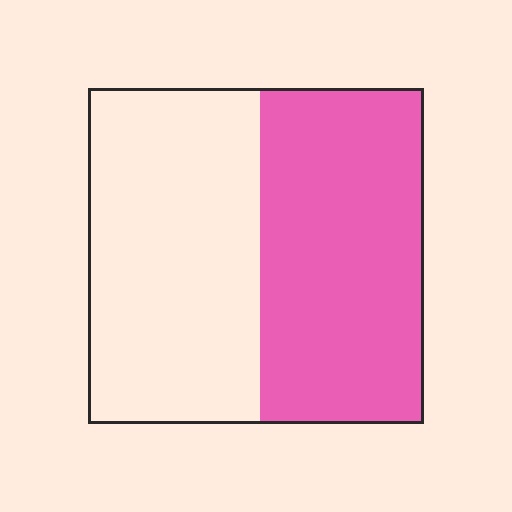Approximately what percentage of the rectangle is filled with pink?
Approximately 50%.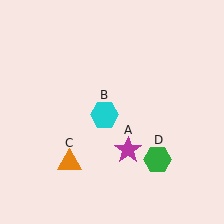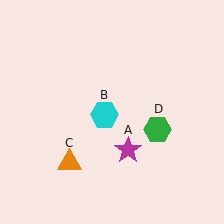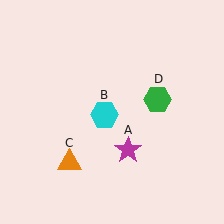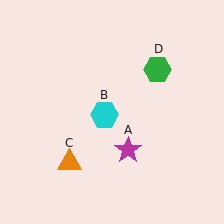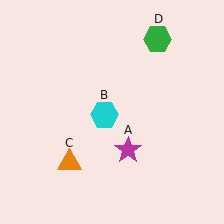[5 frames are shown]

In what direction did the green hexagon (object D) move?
The green hexagon (object D) moved up.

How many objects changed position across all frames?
1 object changed position: green hexagon (object D).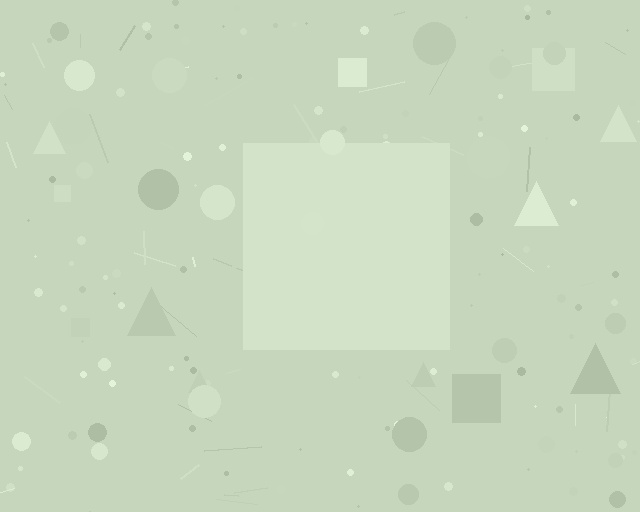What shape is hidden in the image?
A square is hidden in the image.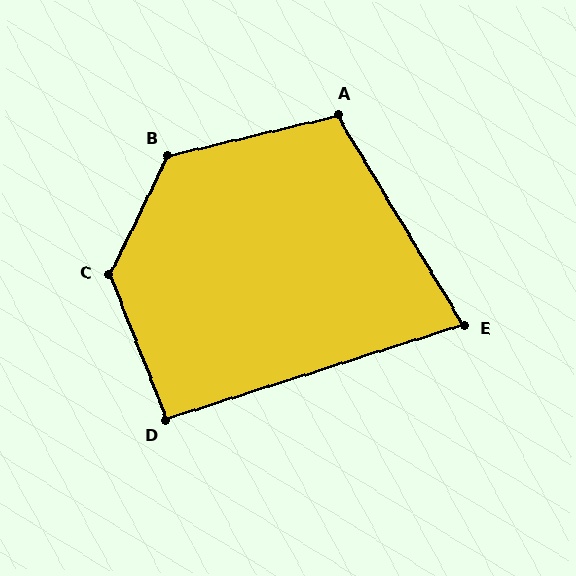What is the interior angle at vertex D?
Approximately 94 degrees (approximately right).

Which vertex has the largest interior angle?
C, at approximately 133 degrees.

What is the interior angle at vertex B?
Approximately 129 degrees (obtuse).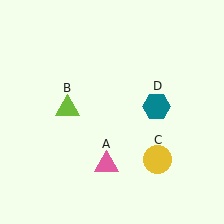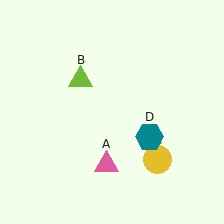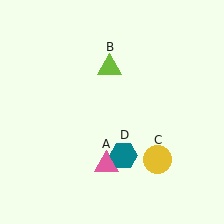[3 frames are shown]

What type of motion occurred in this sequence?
The lime triangle (object B), teal hexagon (object D) rotated clockwise around the center of the scene.